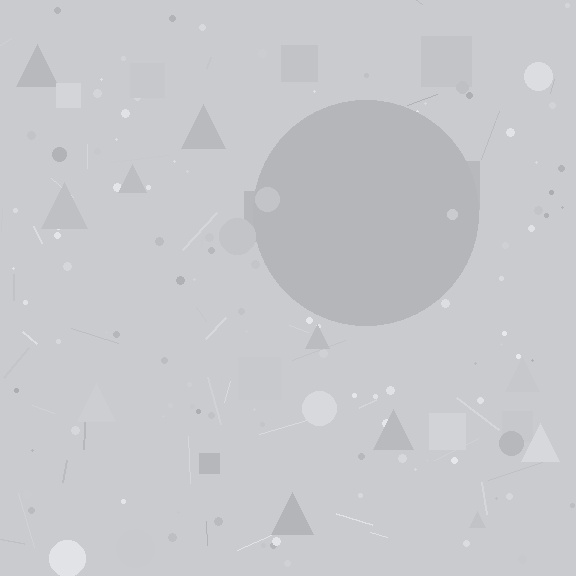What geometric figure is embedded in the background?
A circle is embedded in the background.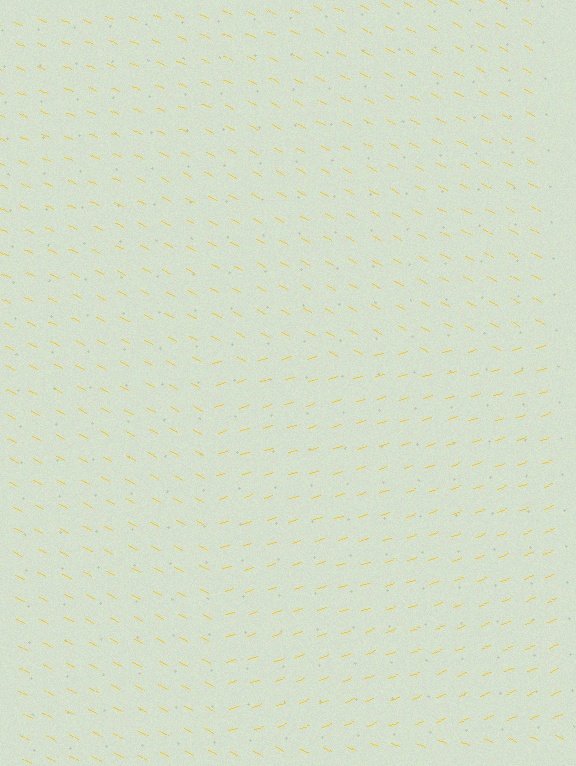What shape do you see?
I see a rectangle.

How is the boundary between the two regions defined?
The boundary is defined purely by a change in line orientation (approximately 45 degrees difference). All lines are the same color and thickness.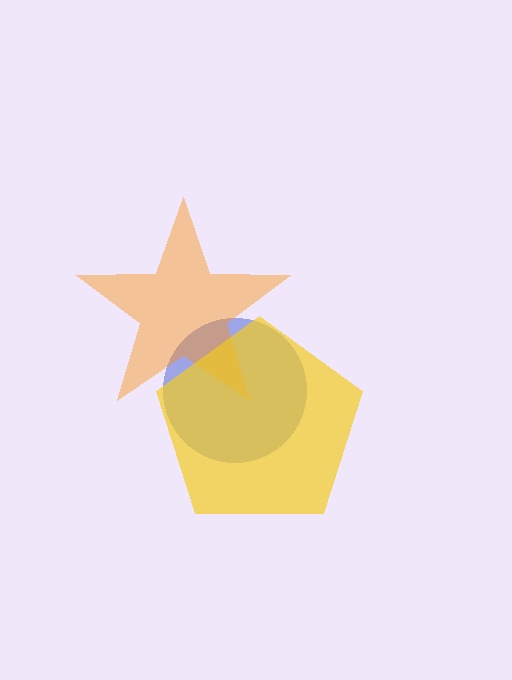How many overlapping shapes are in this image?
There are 3 overlapping shapes in the image.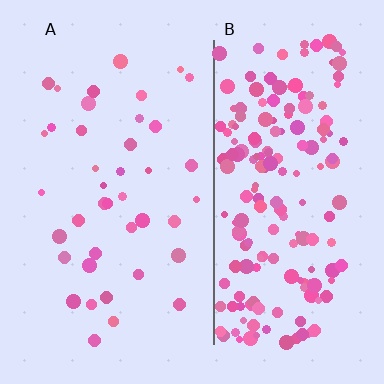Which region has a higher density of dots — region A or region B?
B (the right).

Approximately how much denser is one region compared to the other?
Approximately 4.8× — region B over region A.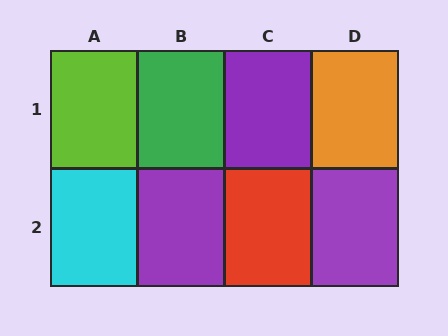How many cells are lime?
1 cell is lime.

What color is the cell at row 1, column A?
Lime.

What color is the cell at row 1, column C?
Purple.